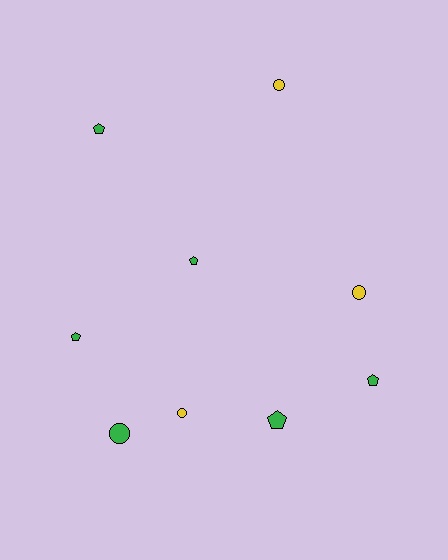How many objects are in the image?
There are 9 objects.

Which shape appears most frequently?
Pentagon, with 5 objects.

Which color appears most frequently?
Green, with 6 objects.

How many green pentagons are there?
There are 5 green pentagons.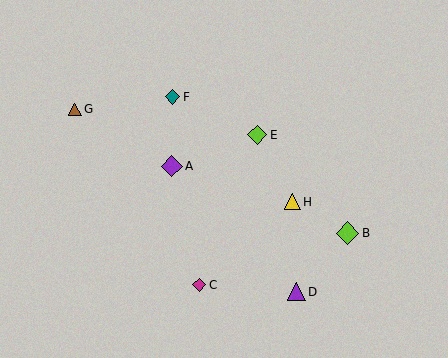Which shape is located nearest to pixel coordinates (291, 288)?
The purple triangle (labeled D) at (296, 292) is nearest to that location.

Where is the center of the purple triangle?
The center of the purple triangle is at (296, 292).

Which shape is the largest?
The lime diamond (labeled B) is the largest.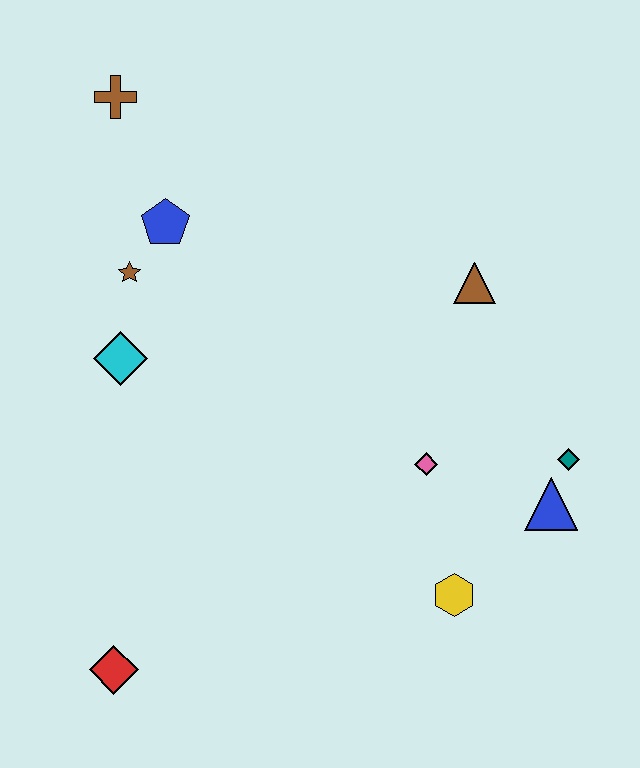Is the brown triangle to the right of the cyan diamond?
Yes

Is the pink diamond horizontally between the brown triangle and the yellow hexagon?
No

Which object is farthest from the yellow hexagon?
The brown cross is farthest from the yellow hexagon.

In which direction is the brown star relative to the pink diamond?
The brown star is to the left of the pink diamond.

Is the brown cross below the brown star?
No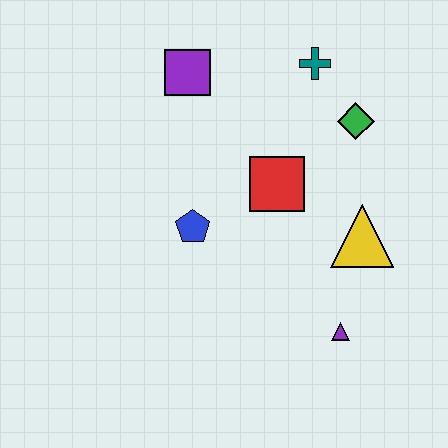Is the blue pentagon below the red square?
Yes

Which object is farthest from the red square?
The purple triangle is farthest from the red square.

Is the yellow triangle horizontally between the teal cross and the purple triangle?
No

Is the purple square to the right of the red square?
No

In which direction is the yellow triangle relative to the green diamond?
The yellow triangle is below the green diamond.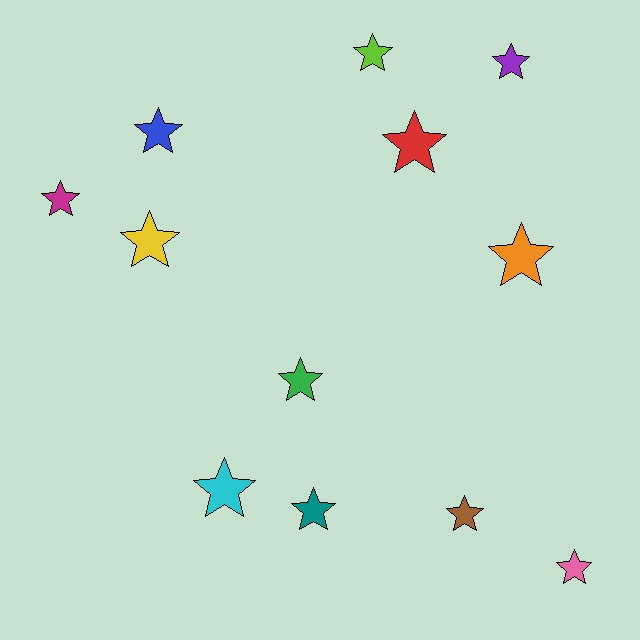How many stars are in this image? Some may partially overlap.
There are 12 stars.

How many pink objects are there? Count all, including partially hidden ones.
There is 1 pink object.